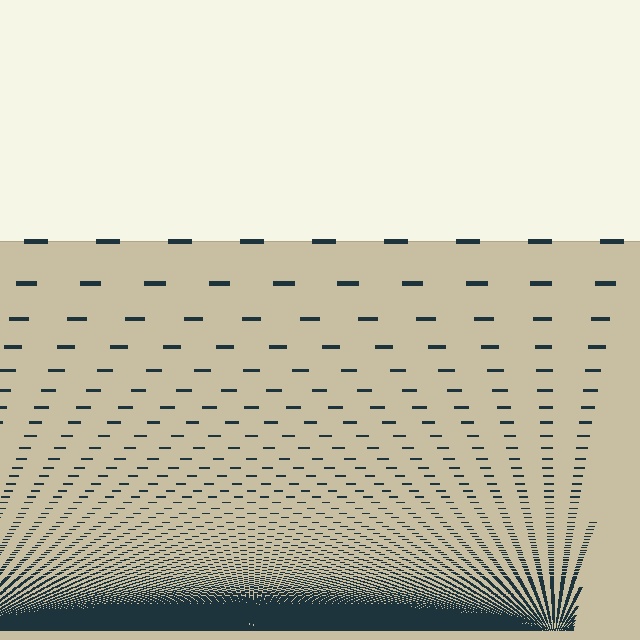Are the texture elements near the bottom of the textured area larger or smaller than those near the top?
Smaller. The gradient is inverted — elements near the bottom are smaller and denser.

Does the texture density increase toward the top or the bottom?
Density increases toward the bottom.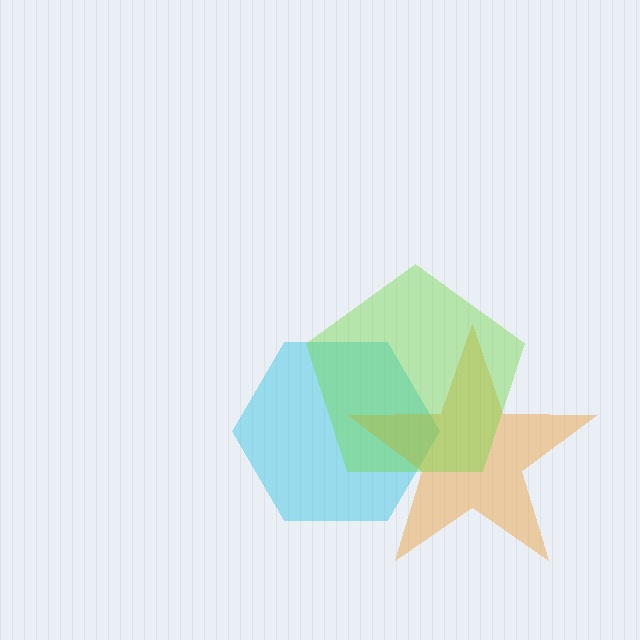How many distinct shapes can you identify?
There are 3 distinct shapes: a cyan hexagon, an orange star, a lime pentagon.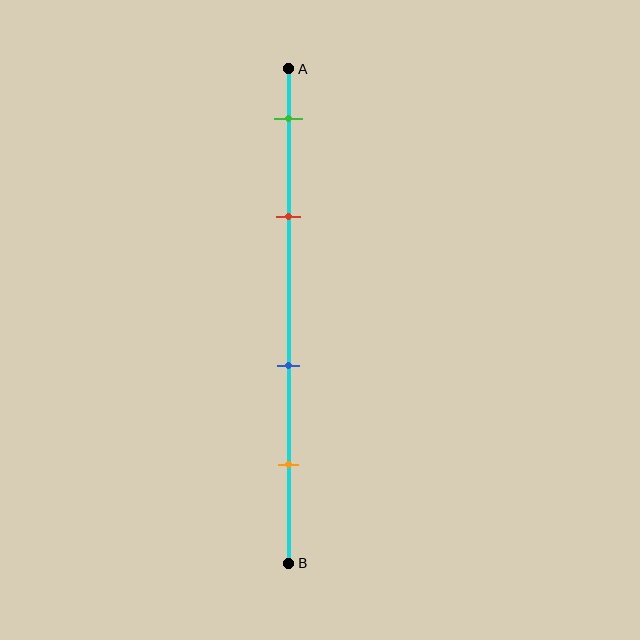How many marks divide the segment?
There are 4 marks dividing the segment.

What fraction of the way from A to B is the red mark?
The red mark is approximately 30% (0.3) of the way from A to B.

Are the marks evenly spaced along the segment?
No, the marks are not evenly spaced.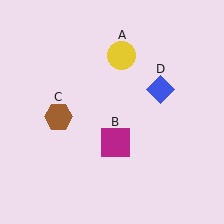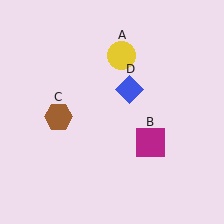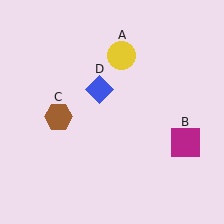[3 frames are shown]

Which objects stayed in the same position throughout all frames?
Yellow circle (object A) and brown hexagon (object C) remained stationary.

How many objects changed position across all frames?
2 objects changed position: magenta square (object B), blue diamond (object D).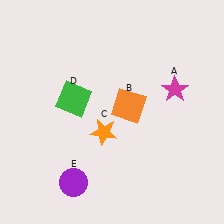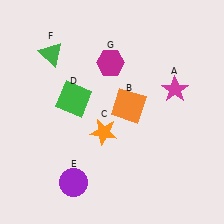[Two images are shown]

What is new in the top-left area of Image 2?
A green triangle (F) was added in the top-left area of Image 2.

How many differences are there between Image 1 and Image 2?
There are 2 differences between the two images.